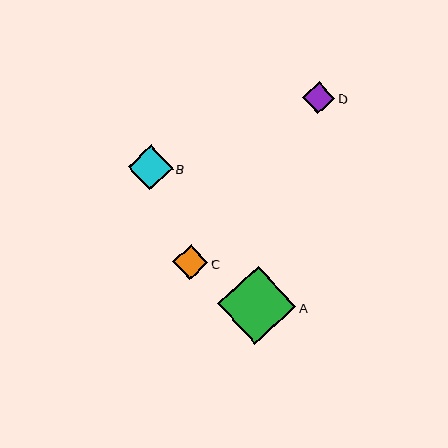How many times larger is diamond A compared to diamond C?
Diamond A is approximately 2.2 times the size of diamond C.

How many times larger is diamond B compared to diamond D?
Diamond B is approximately 1.4 times the size of diamond D.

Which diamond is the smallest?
Diamond D is the smallest with a size of approximately 32 pixels.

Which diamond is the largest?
Diamond A is the largest with a size of approximately 78 pixels.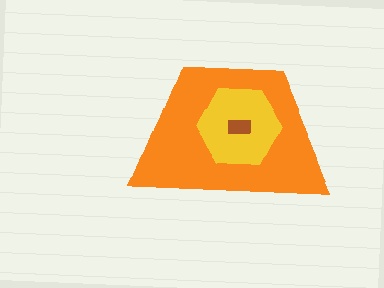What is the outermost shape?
The orange trapezoid.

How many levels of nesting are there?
3.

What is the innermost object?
The brown rectangle.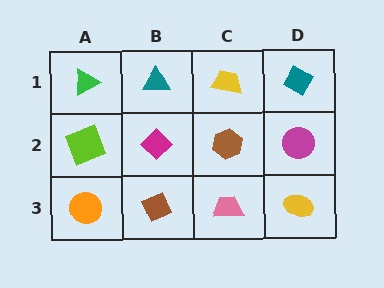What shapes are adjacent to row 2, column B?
A teal triangle (row 1, column B), a brown diamond (row 3, column B), a lime square (row 2, column A), a brown hexagon (row 2, column C).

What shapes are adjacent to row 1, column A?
A lime square (row 2, column A), a teal triangle (row 1, column B).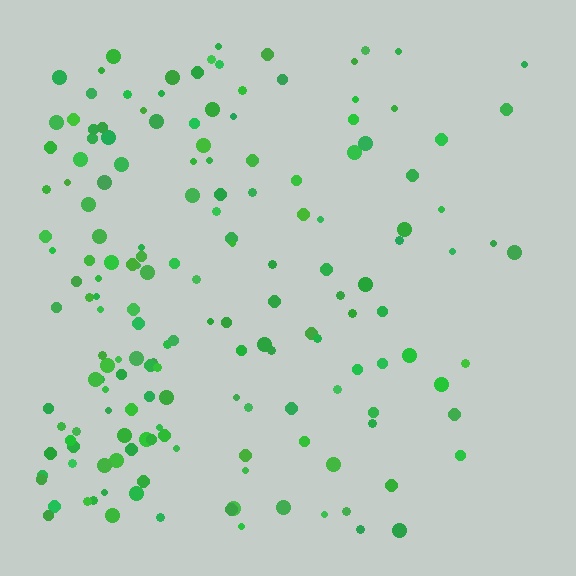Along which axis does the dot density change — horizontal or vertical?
Horizontal.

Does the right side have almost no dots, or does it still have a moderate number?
Still a moderate number, just noticeably fewer than the left.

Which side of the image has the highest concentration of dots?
The left.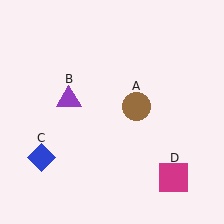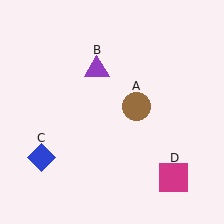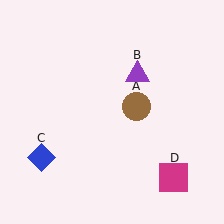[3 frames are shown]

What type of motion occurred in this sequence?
The purple triangle (object B) rotated clockwise around the center of the scene.